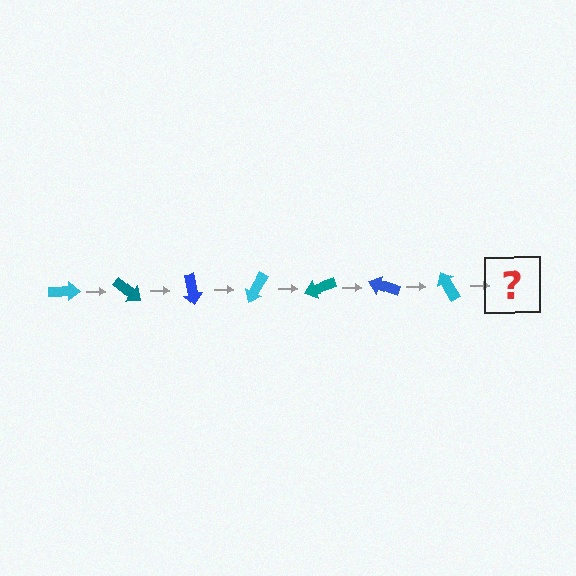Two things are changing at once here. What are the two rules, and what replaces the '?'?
The two rules are that it rotates 40 degrees each step and the color cycles through cyan, teal, and blue. The '?' should be a teal arrow, rotated 280 degrees from the start.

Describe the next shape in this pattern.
It should be a teal arrow, rotated 280 degrees from the start.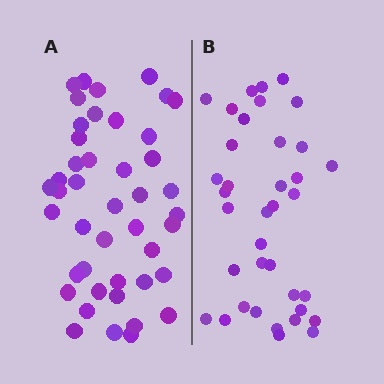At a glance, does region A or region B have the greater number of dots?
Region A (the left region) has more dots.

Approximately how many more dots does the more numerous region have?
Region A has roughly 8 or so more dots than region B.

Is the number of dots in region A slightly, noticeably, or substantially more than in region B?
Region A has only slightly more — the two regions are fairly close. The ratio is roughly 1.2 to 1.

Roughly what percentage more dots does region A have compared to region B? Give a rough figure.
About 20% more.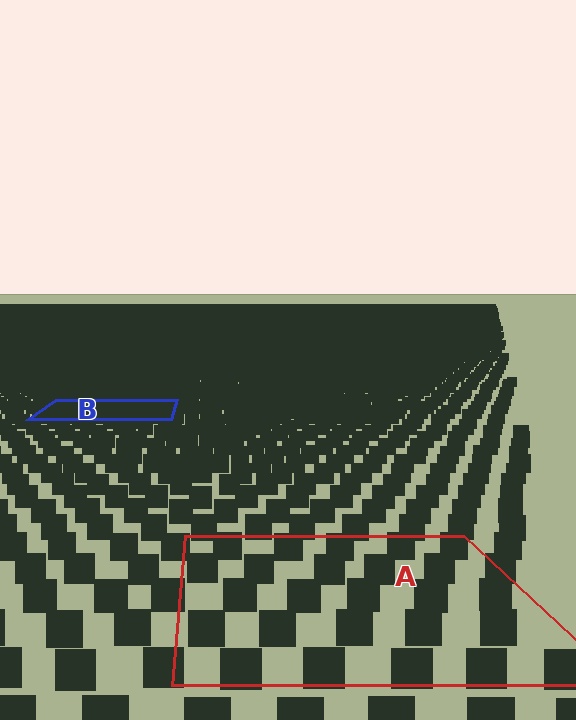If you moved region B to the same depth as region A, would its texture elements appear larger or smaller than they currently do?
They would appear larger. At a closer depth, the same texture elements are projected at a bigger on-screen size.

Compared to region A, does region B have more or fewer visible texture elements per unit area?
Region B has more texture elements per unit area — they are packed more densely because it is farther away.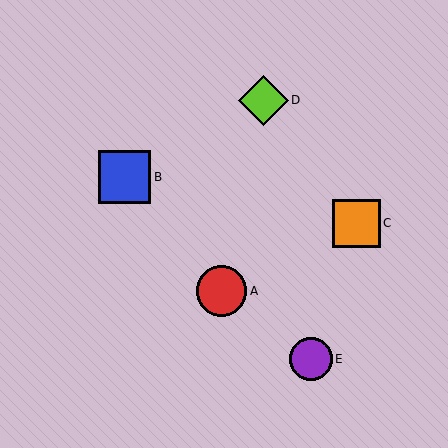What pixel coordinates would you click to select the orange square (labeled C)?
Click at (356, 223) to select the orange square C.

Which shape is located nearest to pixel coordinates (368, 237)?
The orange square (labeled C) at (356, 223) is nearest to that location.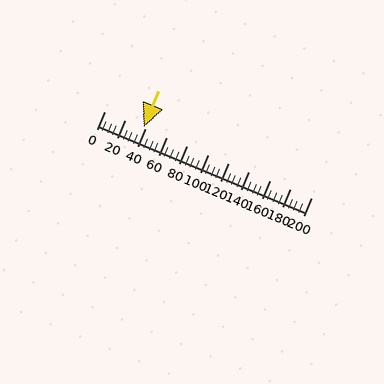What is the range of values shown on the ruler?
The ruler shows values from 0 to 200.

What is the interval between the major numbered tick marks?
The major tick marks are spaced 20 units apart.